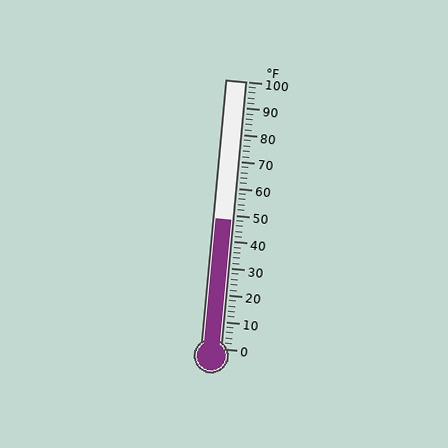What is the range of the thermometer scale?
The thermometer scale ranges from 0°F to 100°F.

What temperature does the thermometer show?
The thermometer shows approximately 48°F.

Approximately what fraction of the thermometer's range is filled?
The thermometer is filled to approximately 50% of its range.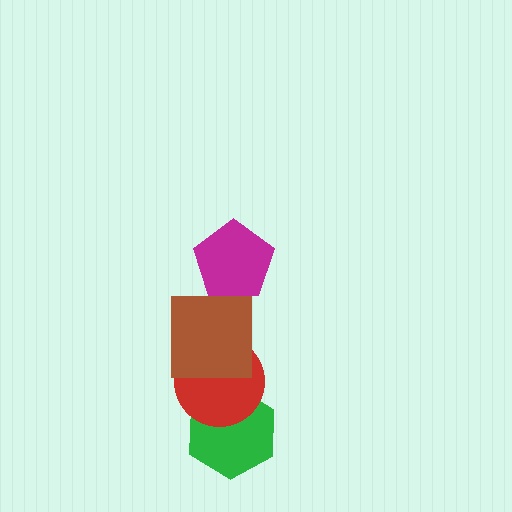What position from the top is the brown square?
The brown square is 2nd from the top.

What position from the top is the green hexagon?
The green hexagon is 4th from the top.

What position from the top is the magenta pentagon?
The magenta pentagon is 1st from the top.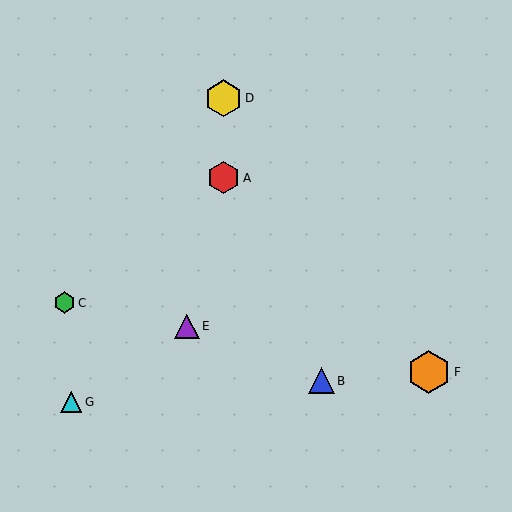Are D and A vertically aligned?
Yes, both are at x≈223.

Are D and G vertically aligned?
No, D is at x≈223 and G is at x≈71.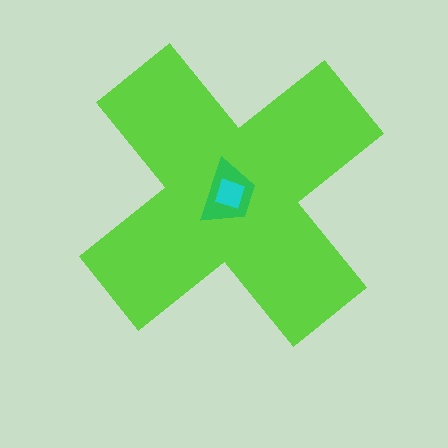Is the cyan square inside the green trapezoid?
Yes.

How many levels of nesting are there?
3.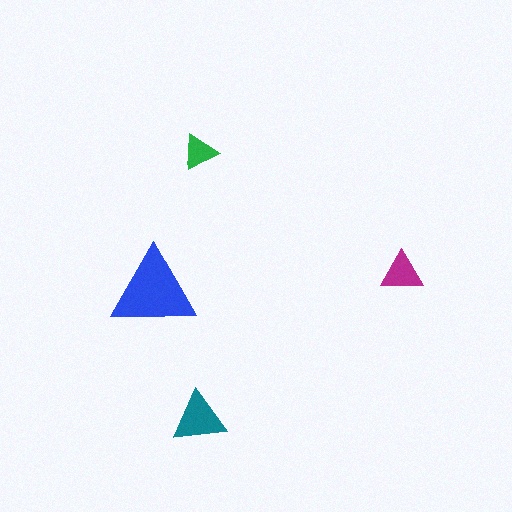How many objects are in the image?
There are 4 objects in the image.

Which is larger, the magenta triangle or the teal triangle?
The teal one.